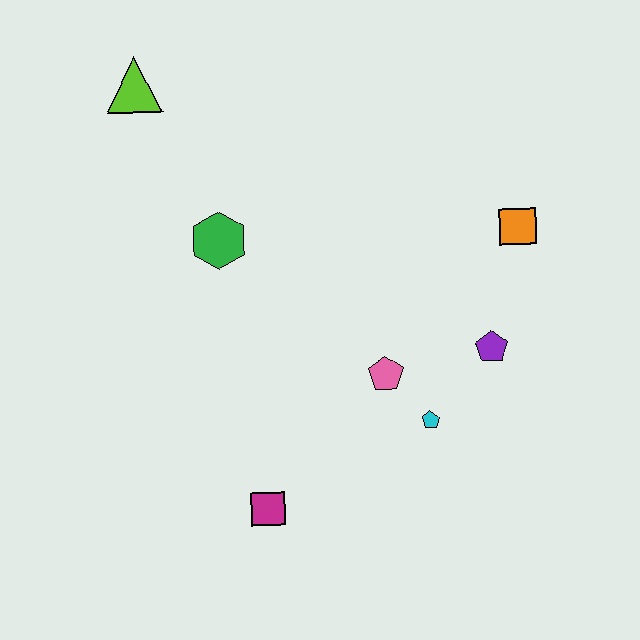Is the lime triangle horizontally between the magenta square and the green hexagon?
No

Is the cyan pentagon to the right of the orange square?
No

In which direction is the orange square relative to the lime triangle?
The orange square is to the right of the lime triangle.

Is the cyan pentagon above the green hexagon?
No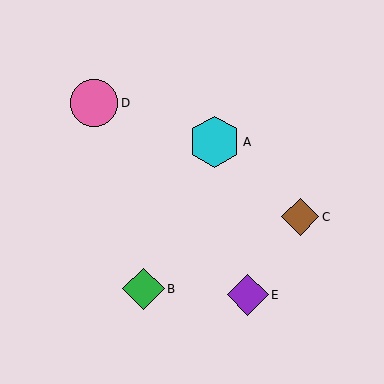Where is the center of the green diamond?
The center of the green diamond is at (143, 289).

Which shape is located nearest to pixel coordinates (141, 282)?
The green diamond (labeled B) at (143, 289) is nearest to that location.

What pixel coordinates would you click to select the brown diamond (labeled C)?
Click at (300, 217) to select the brown diamond C.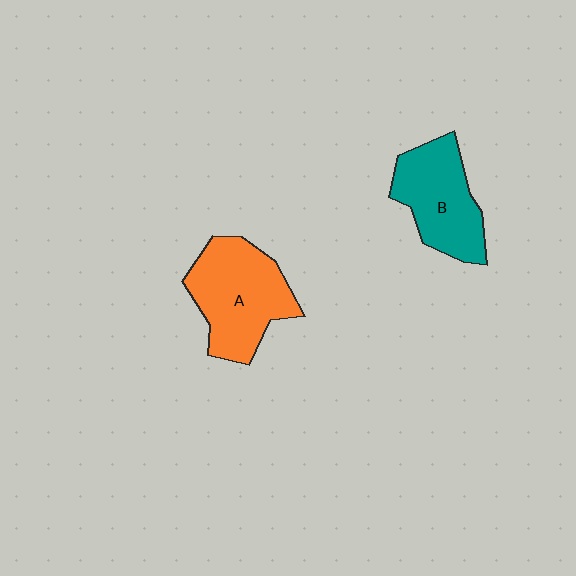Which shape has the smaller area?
Shape B (teal).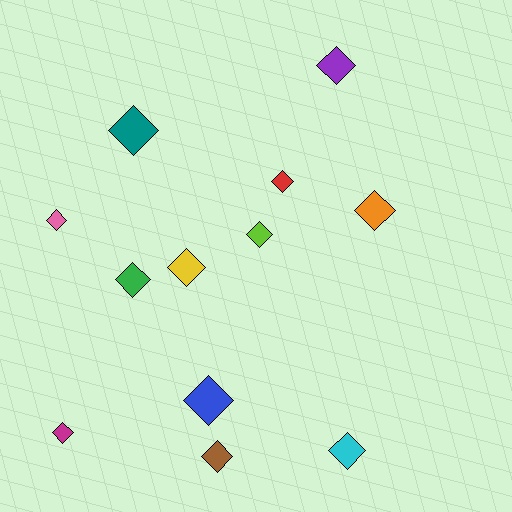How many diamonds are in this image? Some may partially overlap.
There are 12 diamonds.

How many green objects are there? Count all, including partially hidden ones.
There is 1 green object.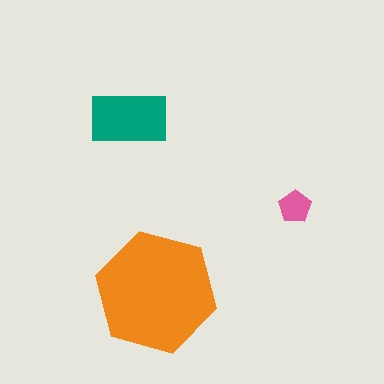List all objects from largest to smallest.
The orange hexagon, the teal rectangle, the pink pentagon.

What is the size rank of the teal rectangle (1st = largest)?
2nd.